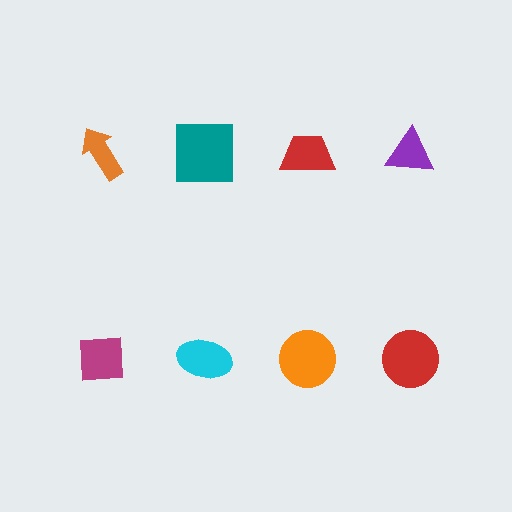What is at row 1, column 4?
A purple triangle.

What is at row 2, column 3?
An orange circle.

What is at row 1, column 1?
An orange arrow.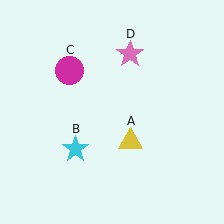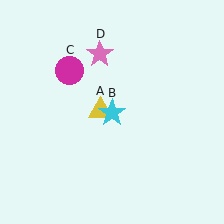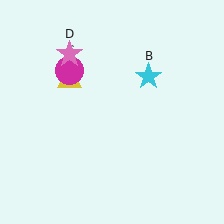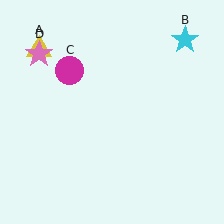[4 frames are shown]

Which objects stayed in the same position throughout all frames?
Magenta circle (object C) remained stationary.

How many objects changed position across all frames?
3 objects changed position: yellow triangle (object A), cyan star (object B), pink star (object D).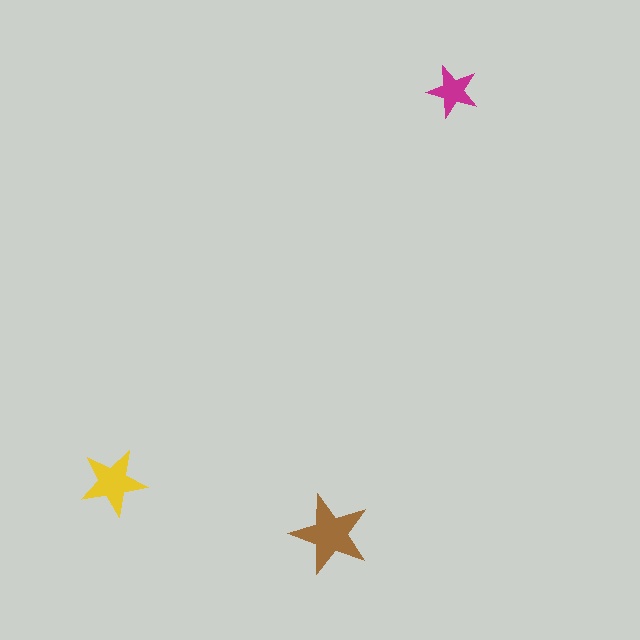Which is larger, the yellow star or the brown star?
The brown one.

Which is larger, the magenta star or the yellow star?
The yellow one.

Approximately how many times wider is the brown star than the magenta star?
About 1.5 times wider.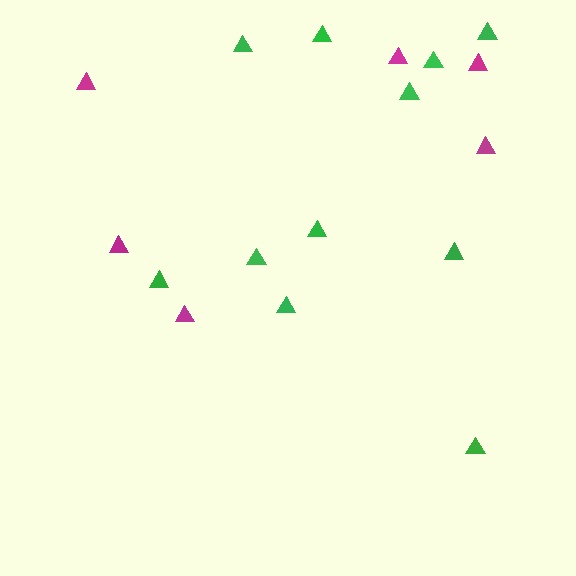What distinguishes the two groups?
There are 2 groups: one group of magenta triangles (6) and one group of green triangles (11).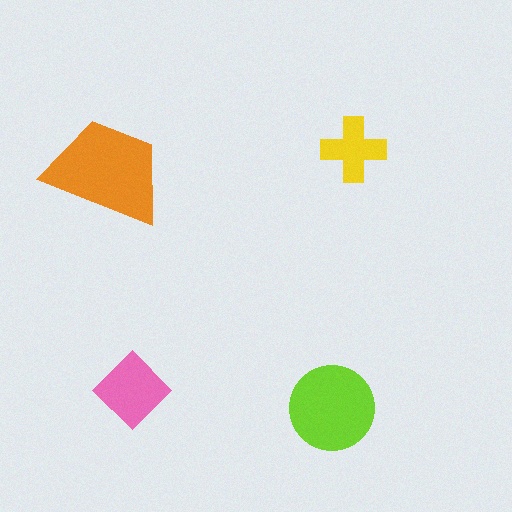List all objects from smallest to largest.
The yellow cross, the pink diamond, the lime circle, the orange trapezoid.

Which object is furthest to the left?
The orange trapezoid is leftmost.